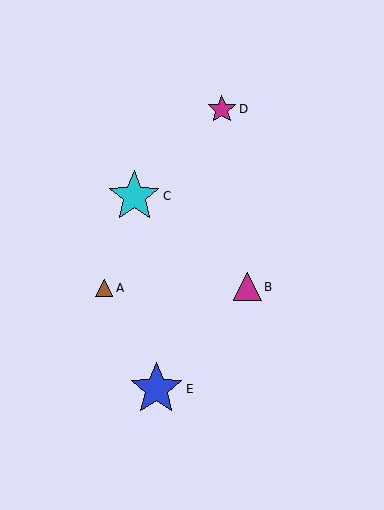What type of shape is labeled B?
Shape B is a magenta triangle.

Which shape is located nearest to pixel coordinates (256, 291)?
The magenta triangle (labeled B) at (247, 287) is nearest to that location.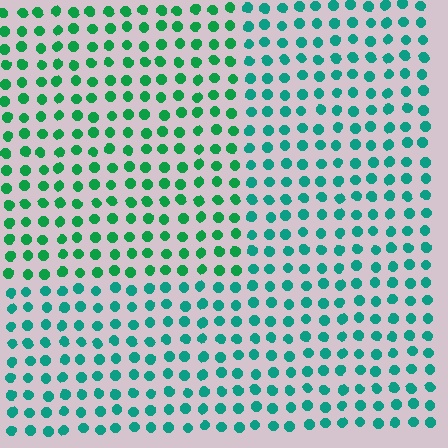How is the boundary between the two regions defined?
The boundary is defined purely by a slight shift in hue (about 27 degrees). Spacing, size, and orientation are identical on both sides.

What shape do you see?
I see a rectangle.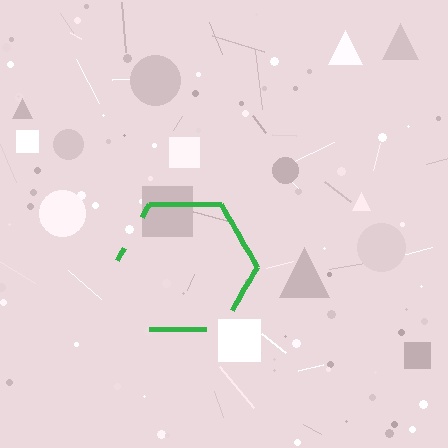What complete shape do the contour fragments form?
The contour fragments form a hexagon.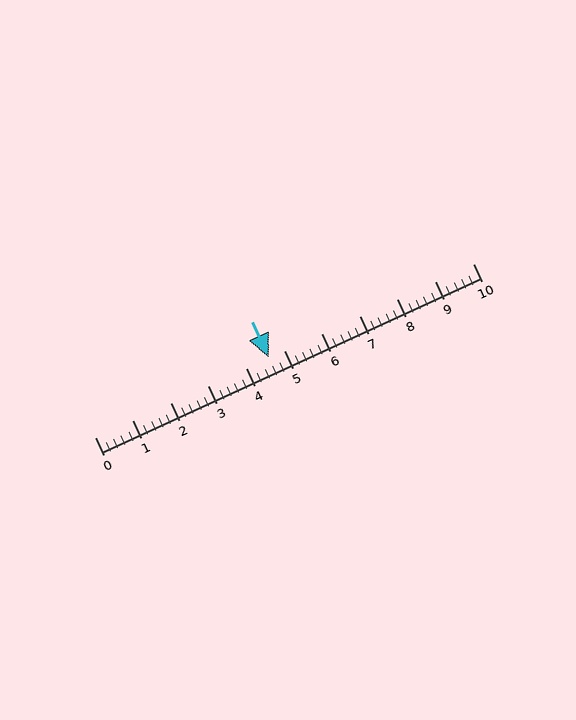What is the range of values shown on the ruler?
The ruler shows values from 0 to 10.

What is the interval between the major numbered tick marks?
The major tick marks are spaced 1 units apart.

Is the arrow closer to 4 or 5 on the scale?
The arrow is closer to 5.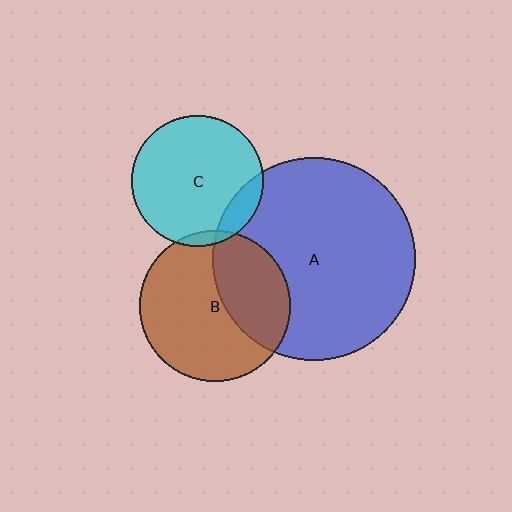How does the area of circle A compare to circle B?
Approximately 1.8 times.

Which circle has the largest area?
Circle A (blue).